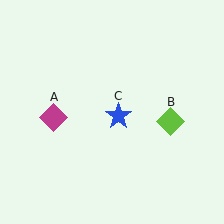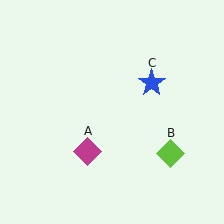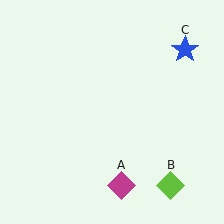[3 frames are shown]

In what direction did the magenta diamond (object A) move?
The magenta diamond (object A) moved down and to the right.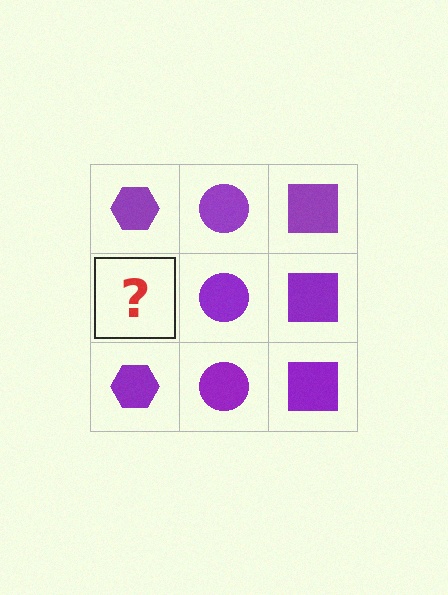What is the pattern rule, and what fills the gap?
The rule is that each column has a consistent shape. The gap should be filled with a purple hexagon.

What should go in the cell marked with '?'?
The missing cell should contain a purple hexagon.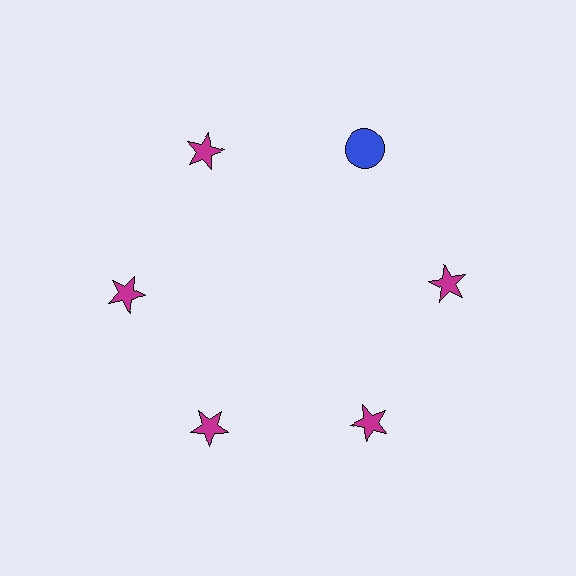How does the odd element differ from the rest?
It differs in both color (blue instead of magenta) and shape (circle instead of star).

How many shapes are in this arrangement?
There are 6 shapes arranged in a ring pattern.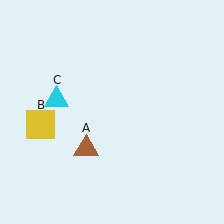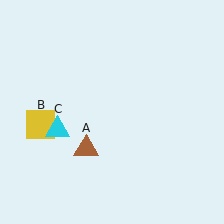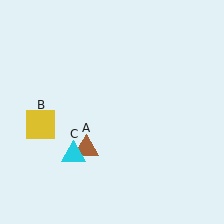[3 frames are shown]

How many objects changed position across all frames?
1 object changed position: cyan triangle (object C).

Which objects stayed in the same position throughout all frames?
Brown triangle (object A) and yellow square (object B) remained stationary.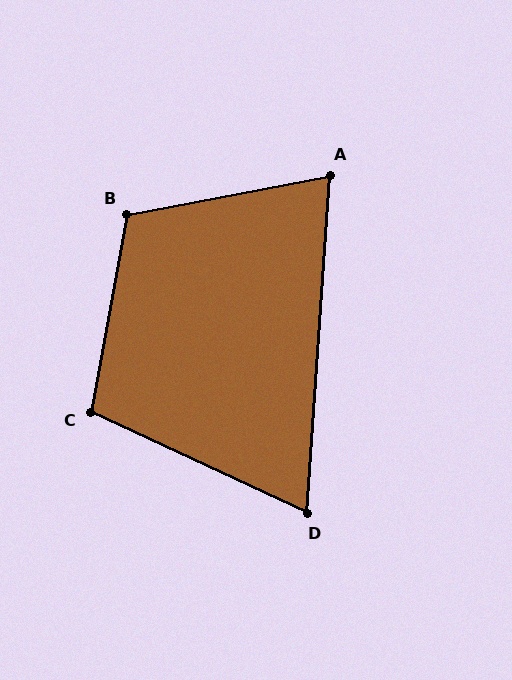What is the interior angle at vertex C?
Approximately 105 degrees (obtuse).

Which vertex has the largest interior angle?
B, at approximately 111 degrees.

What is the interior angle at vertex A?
Approximately 75 degrees (acute).